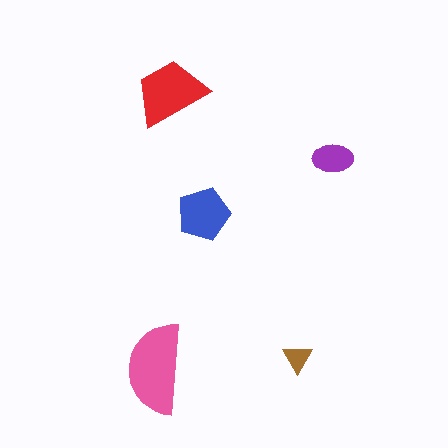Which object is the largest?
The pink semicircle.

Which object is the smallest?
The brown triangle.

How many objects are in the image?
There are 5 objects in the image.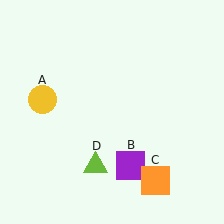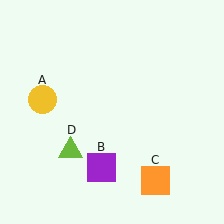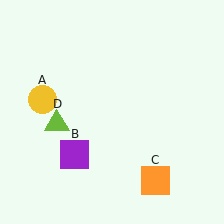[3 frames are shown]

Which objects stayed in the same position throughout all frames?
Yellow circle (object A) and orange square (object C) remained stationary.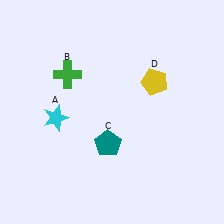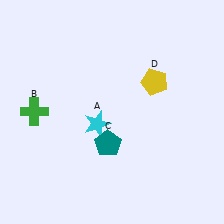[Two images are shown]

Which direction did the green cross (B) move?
The green cross (B) moved down.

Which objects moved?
The objects that moved are: the cyan star (A), the green cross (B).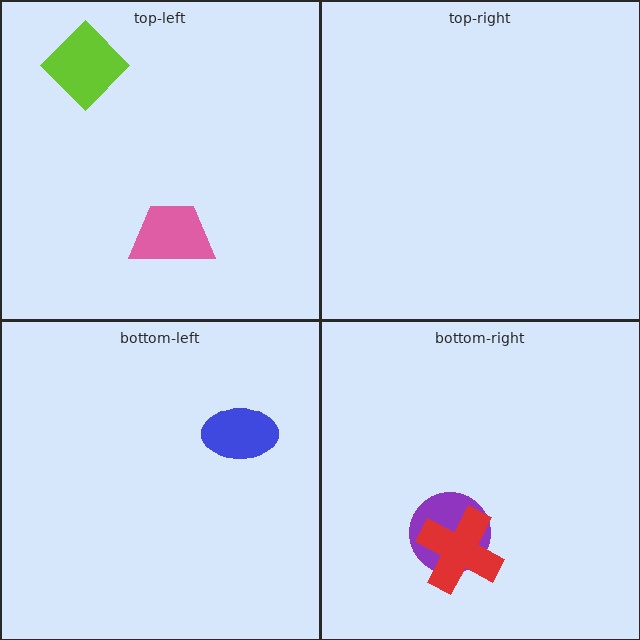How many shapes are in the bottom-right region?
2.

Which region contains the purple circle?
The bottom-right region.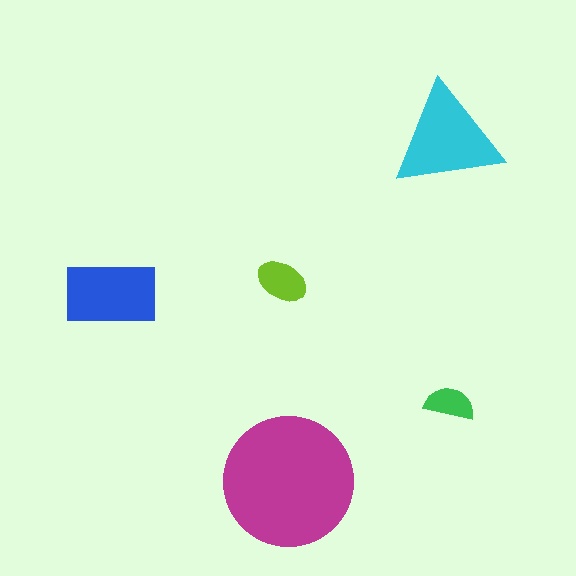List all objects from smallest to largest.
The green semicircle, the lime ellipse, the blue rectangle, the cyan triangle, the magenta circle.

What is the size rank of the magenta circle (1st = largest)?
1st.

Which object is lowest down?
The magenta circle is bottommost.